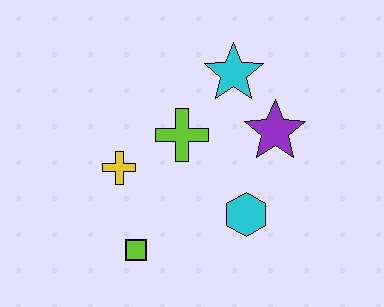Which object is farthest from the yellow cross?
The purple star is farthest from the yellow cross.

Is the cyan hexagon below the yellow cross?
Yes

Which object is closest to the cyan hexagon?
The purple star is closest to the cyan hexagon.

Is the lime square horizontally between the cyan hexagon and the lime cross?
No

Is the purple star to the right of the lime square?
Yes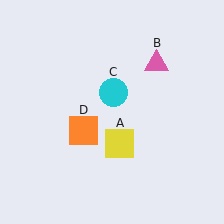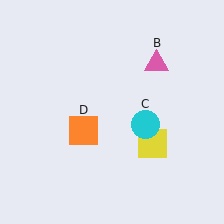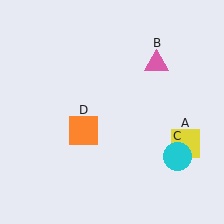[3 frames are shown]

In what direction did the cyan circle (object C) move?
The cyan circle (object C) moved down and to the right.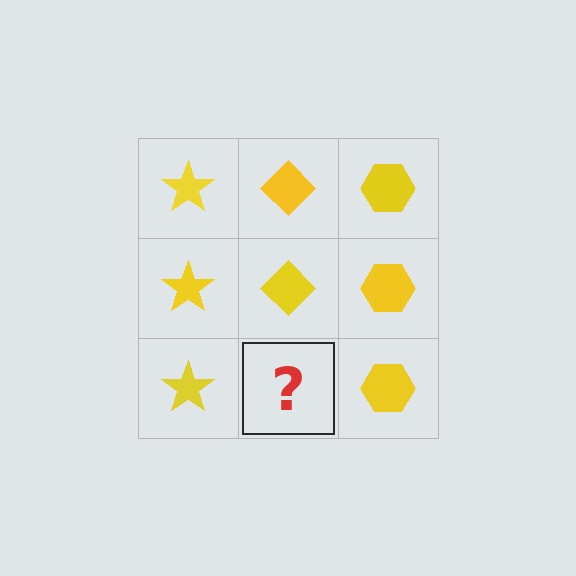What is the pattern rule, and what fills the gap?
The rule is that each column has a consistent shape. The gap should be filled with a yellow diamond.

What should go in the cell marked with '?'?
The missing cell should contain a yellow diamond.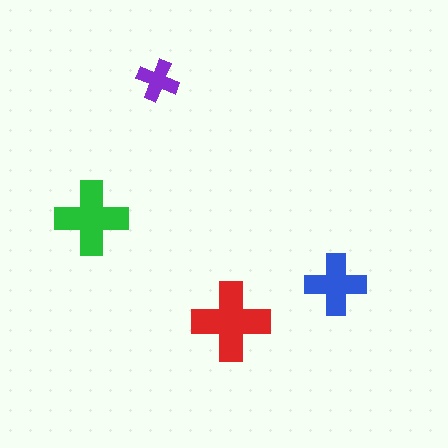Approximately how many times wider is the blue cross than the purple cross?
About 1.5 times wider.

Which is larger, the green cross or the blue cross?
The green one.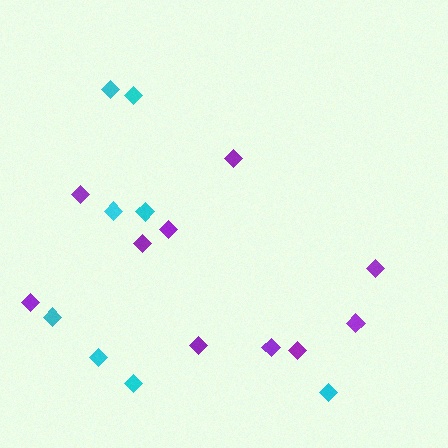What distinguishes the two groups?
There are 2 groups: one group of cyan diamonds (8) and one group of purple diamonds (10).